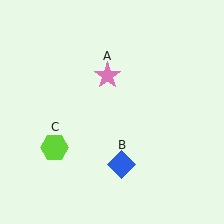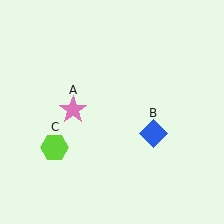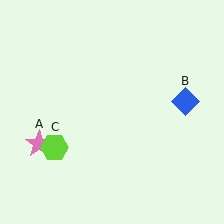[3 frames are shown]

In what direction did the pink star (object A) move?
The pink star (object A) moved down and to the left.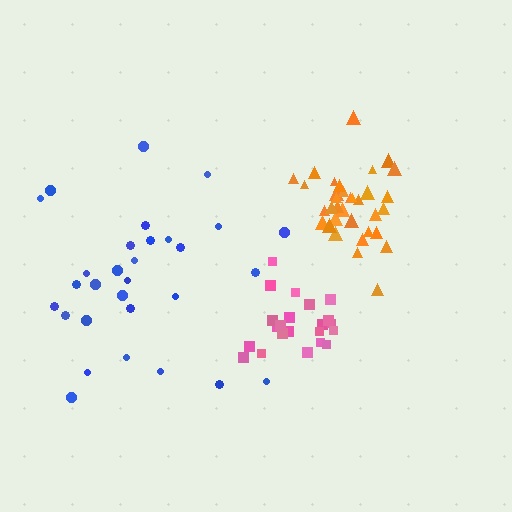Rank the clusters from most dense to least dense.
orange, pink, blue.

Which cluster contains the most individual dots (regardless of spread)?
Orange (34).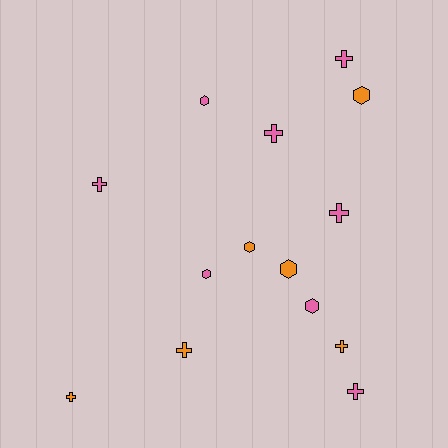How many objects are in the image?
There are 14 objects.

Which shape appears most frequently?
Cross, with 8 objects.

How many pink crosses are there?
There are 5 pink crosses.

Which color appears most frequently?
Pink, with 8 objects.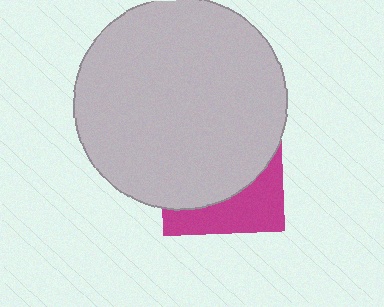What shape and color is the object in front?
The object in front is a light gray circle.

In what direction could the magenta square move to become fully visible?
The magenta square could move down. That would shift it out from behind the light gray circle entirely.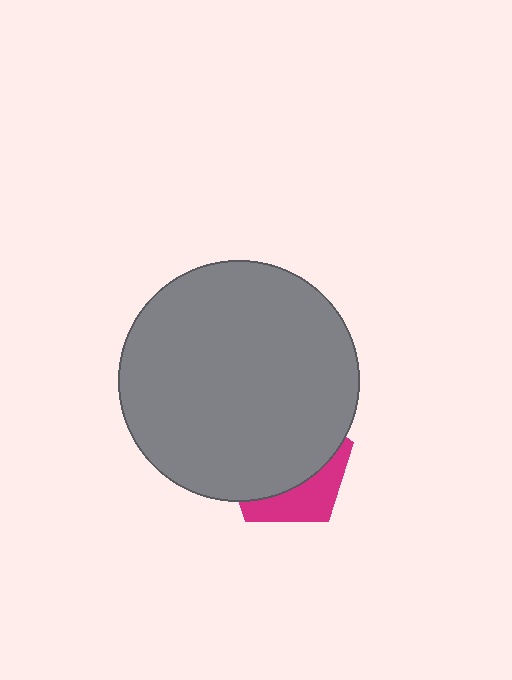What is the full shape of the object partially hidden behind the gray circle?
The partially hidden object is a magenta pentagon.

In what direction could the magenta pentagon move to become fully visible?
The magenta pentagon could move down. That would shift it out from behind the gray circle entirely.